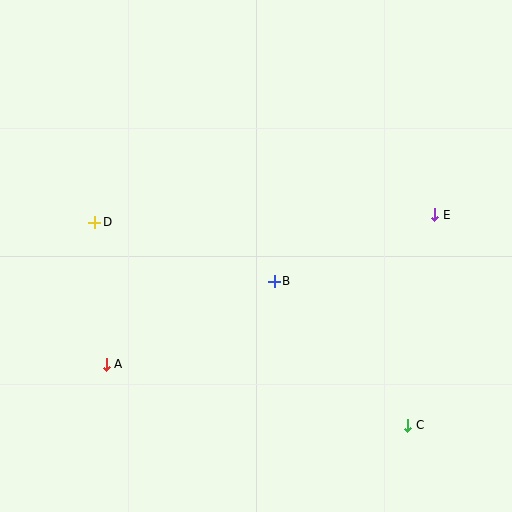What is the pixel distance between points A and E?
The distance between A and E is 361 pixels.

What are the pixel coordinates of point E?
Point E is at (435, 215).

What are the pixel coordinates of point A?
Point A is at (106, 364).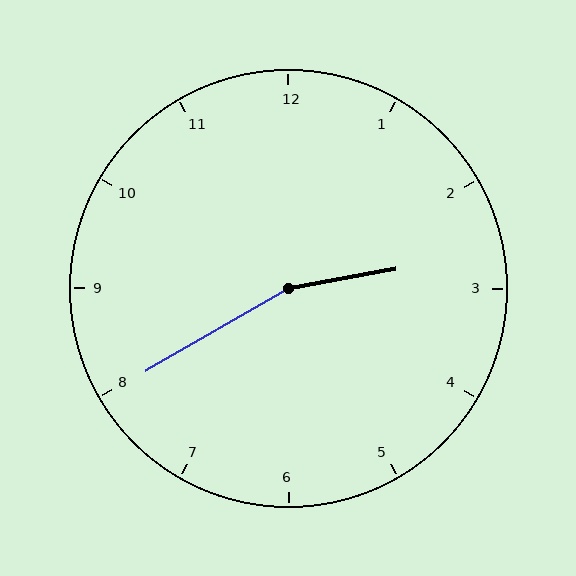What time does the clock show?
2:40.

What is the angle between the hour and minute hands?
Approximately 160 degrees.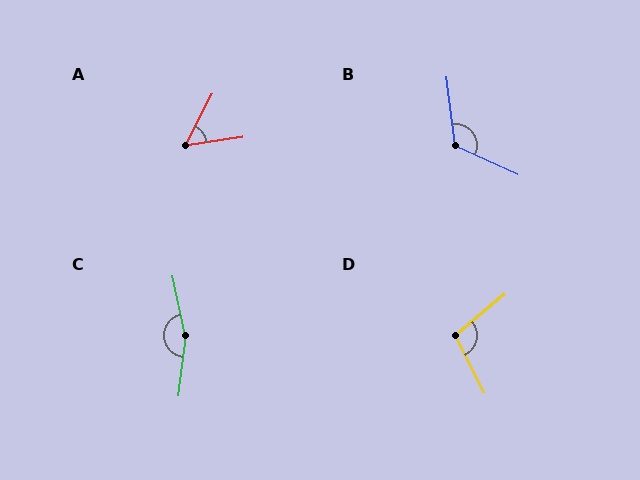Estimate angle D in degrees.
Approximately 104 degrees.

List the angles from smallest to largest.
A (55°), D (104°), B (121°), C (161°).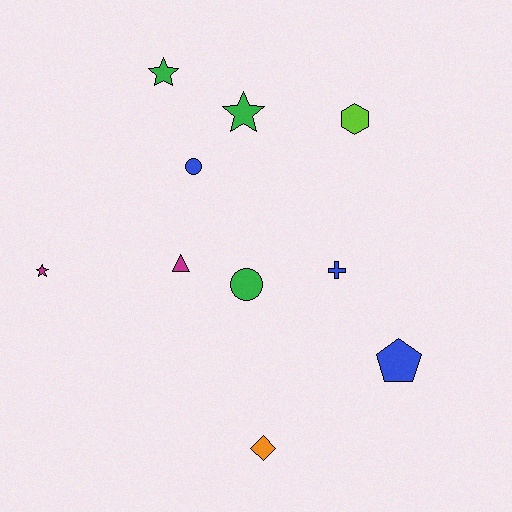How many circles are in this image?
There are 2 circles.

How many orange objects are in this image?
There is 1 orange object.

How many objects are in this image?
There are 10 objects.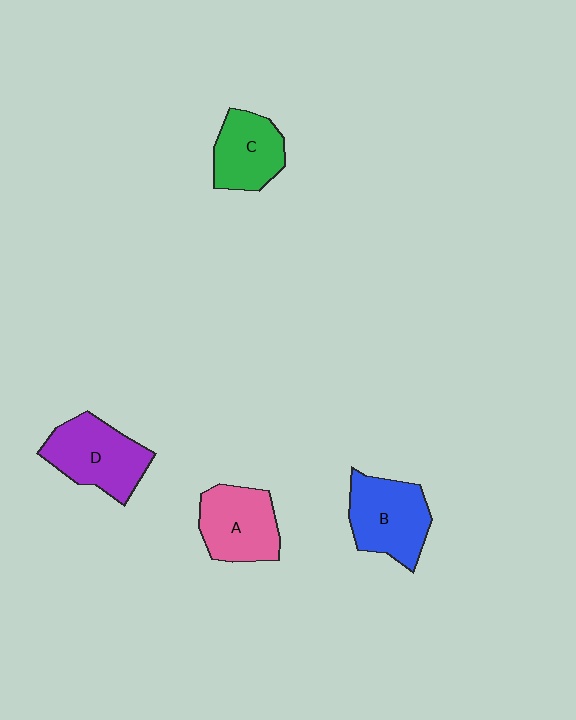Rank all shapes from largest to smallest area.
From largest to smallest: D (purple), B (blue), A (pink), C (green).